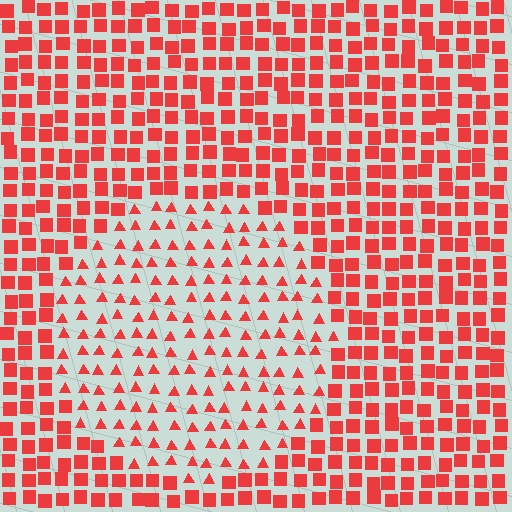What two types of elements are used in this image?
The image uses triangles inside the circle region and squares outside it.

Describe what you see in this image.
The image is filled with small red elements arranged in a uniform grid. A circle-shaped region contains triangles, while the surrounding area contains squares. The boundary is defined purely by the change in element shape.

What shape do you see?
I see a circle.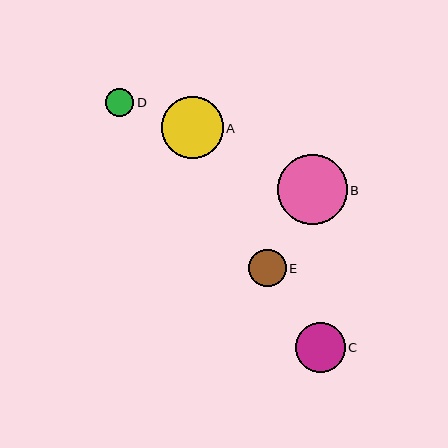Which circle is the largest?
Circle B is the largest with a size of approximately 70 pixels.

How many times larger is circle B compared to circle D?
Circle B is approximately 2.5 times the size of circle D.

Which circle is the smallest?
Circle D is the smallest with a size of approximately 28 pixels.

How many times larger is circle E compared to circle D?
Circle E is approximately 1.3 times the size of circle D.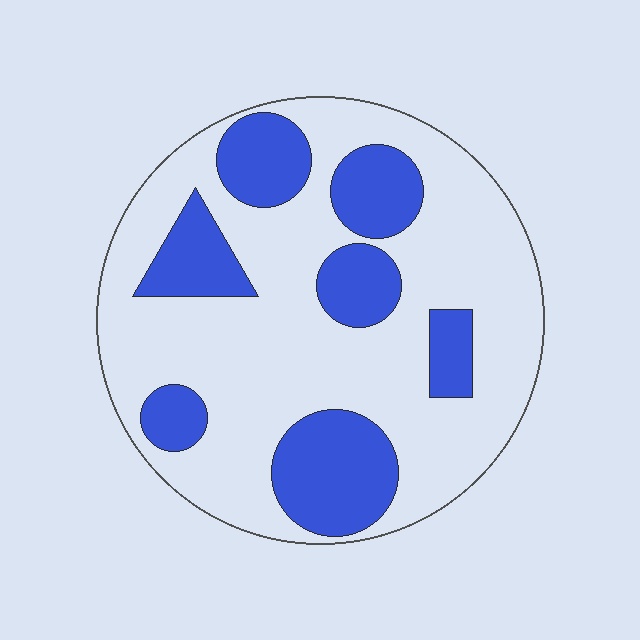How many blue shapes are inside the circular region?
7.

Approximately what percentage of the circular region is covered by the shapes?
Approximately 30%.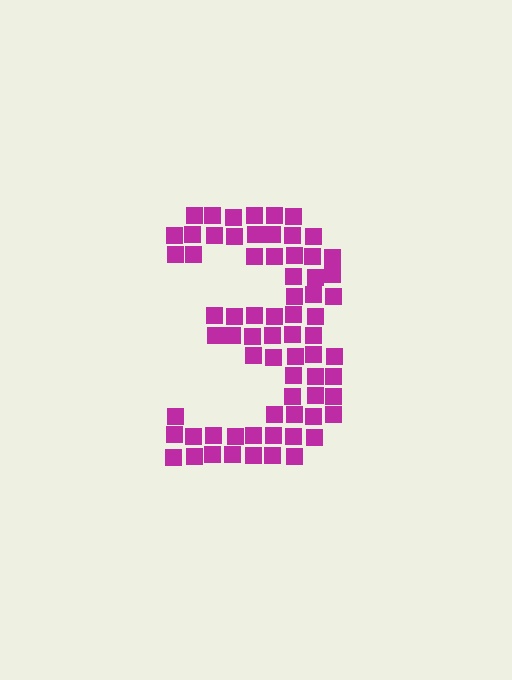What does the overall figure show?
The overall figure shows the digit 3.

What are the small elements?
The small elements are squares.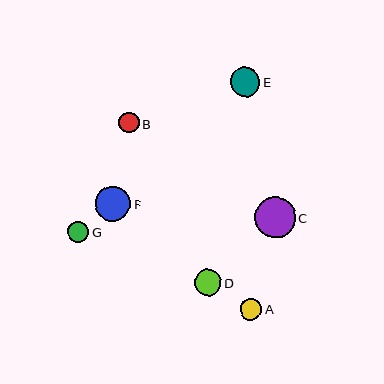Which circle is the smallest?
Circle B is the smallest with a size of approximately 20 pixels.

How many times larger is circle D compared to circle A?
Circle D is approximately 1.2 times the size of circle A.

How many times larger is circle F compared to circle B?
Circle F is approximately 1.7 times the size of circle B.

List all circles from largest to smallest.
From largest to smallest: C, F, E, D, A, G, B.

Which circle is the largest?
Circle C is the largest with a size of approximately 41 pixels.